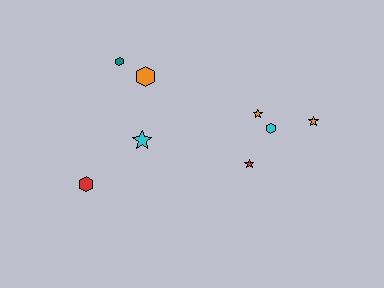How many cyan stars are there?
There is 1 cyan star.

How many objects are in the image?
There are 8 objects.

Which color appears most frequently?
Orange, with 3 objects.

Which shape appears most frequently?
Star, with 4 objects.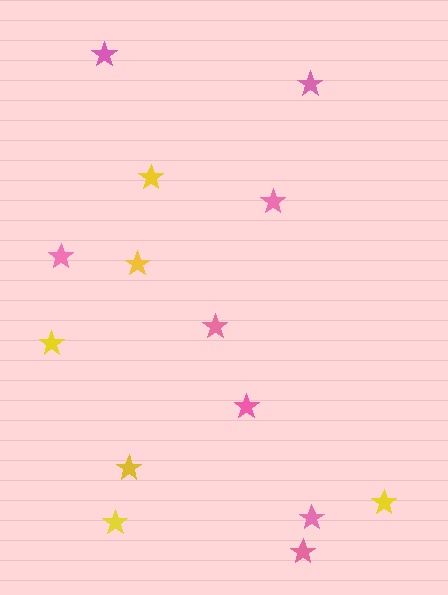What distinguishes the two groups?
There are 2 groups: one group of yellow stars (6) and one group of pink stars (8).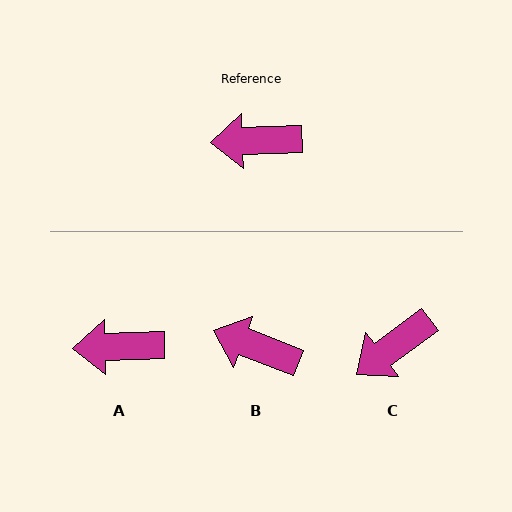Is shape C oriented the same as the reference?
No, it is off by about 35 degrees.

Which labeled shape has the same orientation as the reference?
A.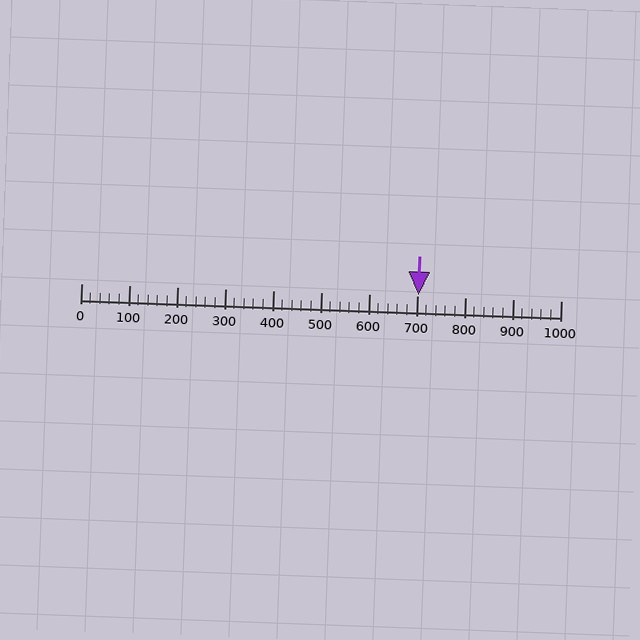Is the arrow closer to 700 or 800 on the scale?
The arrow is closer to 700.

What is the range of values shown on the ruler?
The ruler shows values from 0 to 1000.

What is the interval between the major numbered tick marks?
The major tick marks are spaced 100 units apart.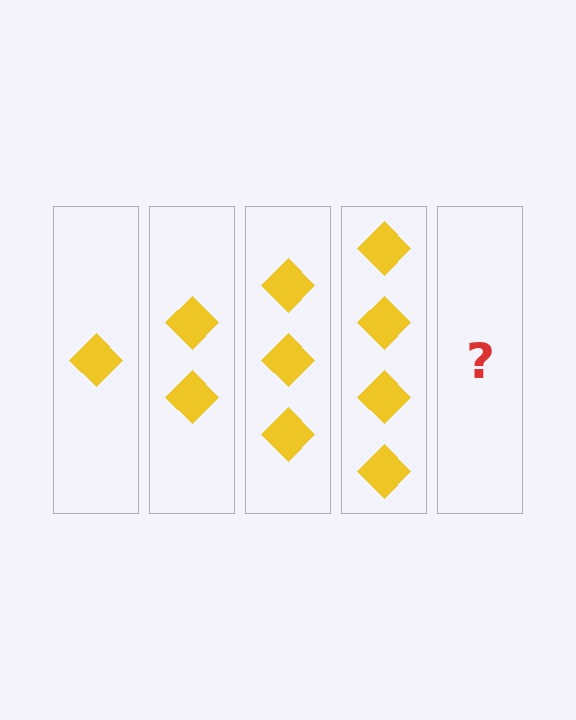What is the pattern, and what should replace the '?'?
The pattern is that each step adds one more diamond. The '?' should be 5 diamonds.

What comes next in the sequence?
The next element should be 5 diamonds.